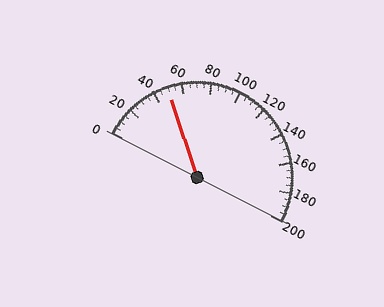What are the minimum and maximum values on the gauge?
The gauge ranges from 0 to 200.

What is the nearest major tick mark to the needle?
The nearest major tick mark is 40.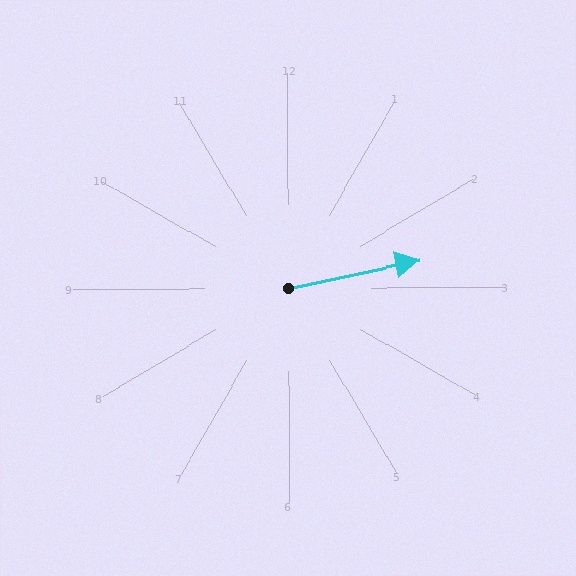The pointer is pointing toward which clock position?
Roughly 3 o'clock.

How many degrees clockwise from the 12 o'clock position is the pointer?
Approximately 78 degrees.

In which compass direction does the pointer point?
East.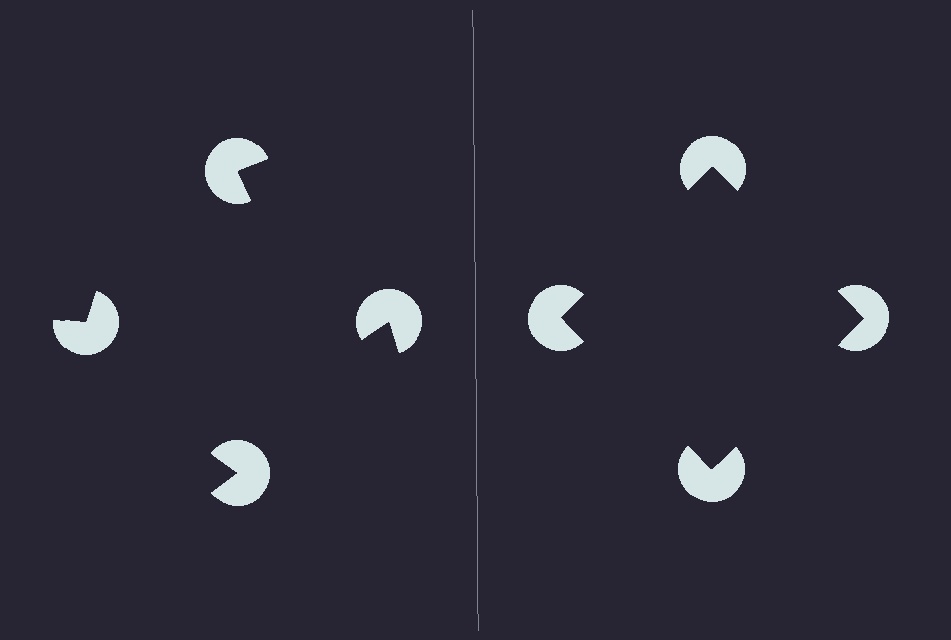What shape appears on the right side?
An illusory square.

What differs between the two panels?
The pac-man discs are positioned identically on both sides; only the wedge orientations differ. On the right they align to a square; on the left they are misaligned.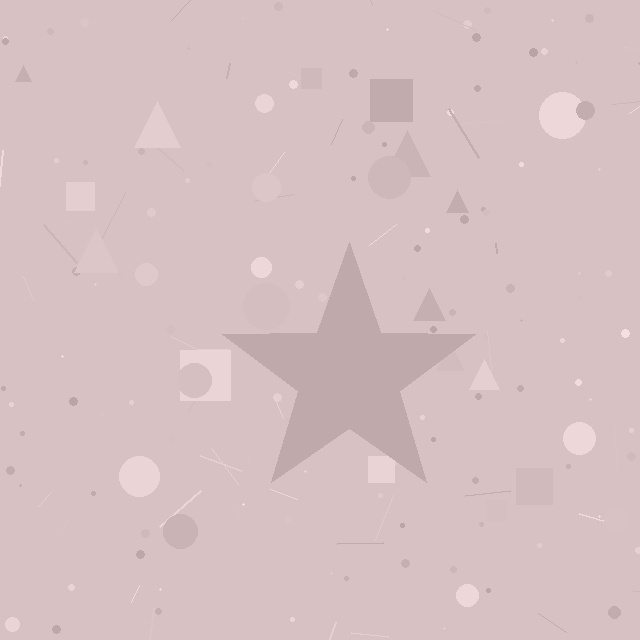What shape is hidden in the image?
A star is hidden in the image.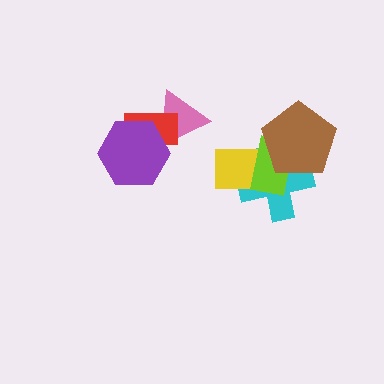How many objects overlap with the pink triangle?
2 objects overlap with the pink triangle.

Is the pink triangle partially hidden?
Yes, it is partially covered by another shape.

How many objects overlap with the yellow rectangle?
3 objects overlap with the yellow rectangle.